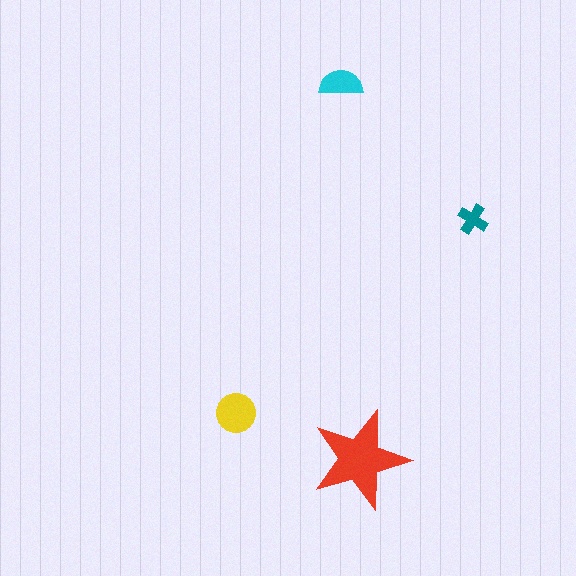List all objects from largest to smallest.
The red star, the yellow circle, the cyan semicircle, the teal cross.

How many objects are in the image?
There are 4 objects in the image.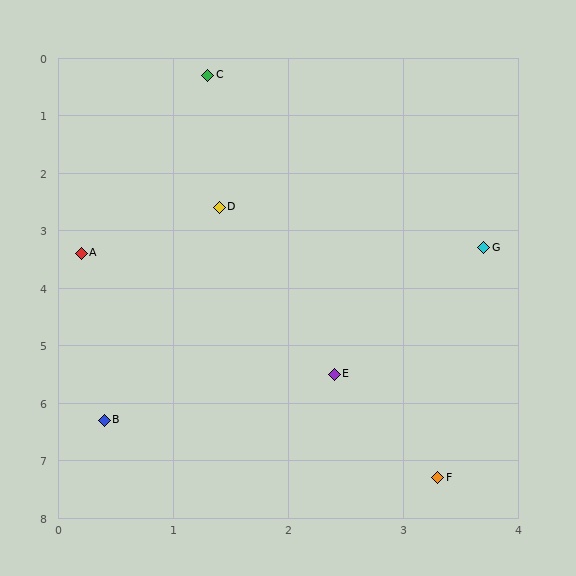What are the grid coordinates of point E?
Point E is at approximately (2.4, 5.5).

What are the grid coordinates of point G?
Point G is at approximately (3.7, 3.3).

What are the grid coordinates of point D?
Point D is at approximately (1.4, 2.6).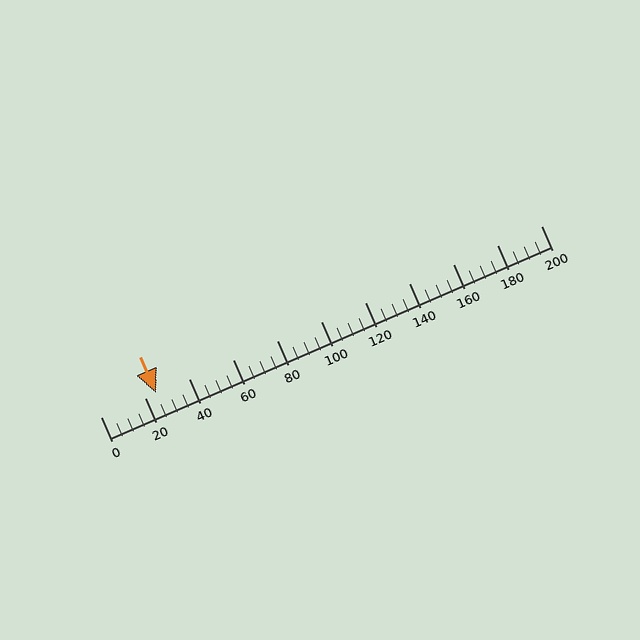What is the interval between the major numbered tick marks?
The major tick marks are spaced 20 units apart.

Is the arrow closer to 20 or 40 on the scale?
The arrow is closer to 20.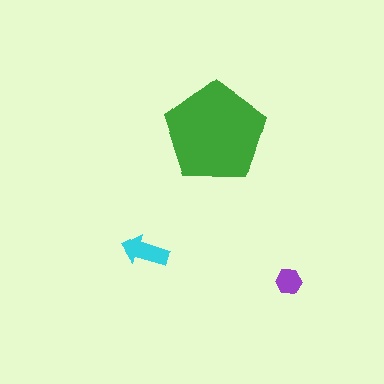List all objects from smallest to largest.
The purple hexagon, the cyan arrow, the green pentagon.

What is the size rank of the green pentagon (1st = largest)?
1st.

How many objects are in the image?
There are 3 objects in the image.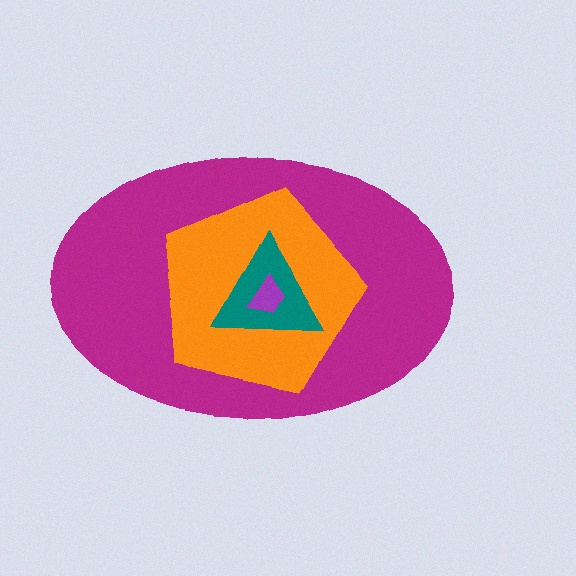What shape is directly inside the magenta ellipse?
The orange pentagon.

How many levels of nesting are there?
4.